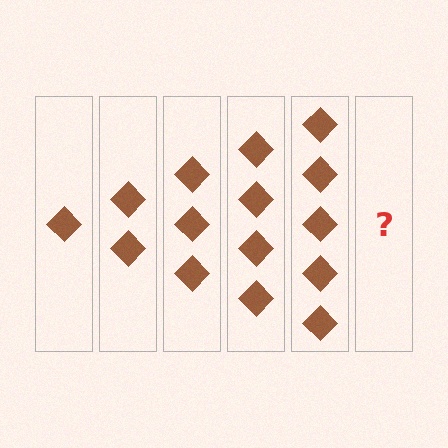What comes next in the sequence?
The next element should be 6 diamonds.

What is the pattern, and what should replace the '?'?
The pattern is that each step adds one more diamond. The '?' should be 6 diamonds.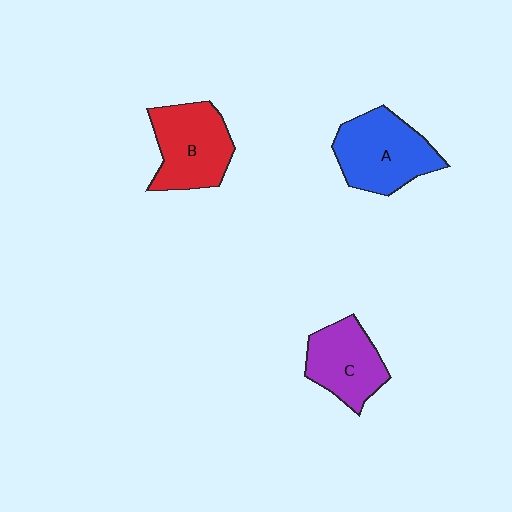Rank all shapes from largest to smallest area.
From largest to smallest: A (blue), B (red), C (purple).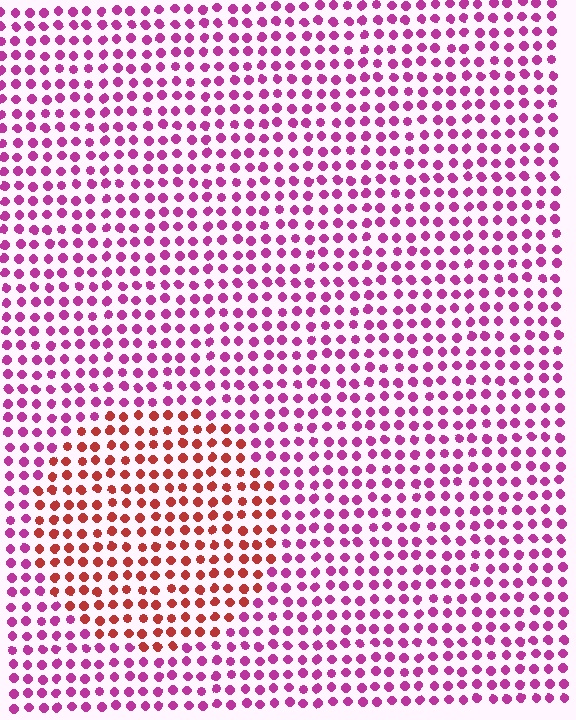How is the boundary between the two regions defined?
The boundary is defined purely by a slight shift in hue (about 47 degrees). Spacing, size, and orientation are identical on both sides.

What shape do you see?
I see a circle.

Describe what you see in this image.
The image is filled with small magenta elements in a uniform arrangement. A circle-shaped region is visible where the elements are tinted to a slightly different hue, forming a subtle color boundary.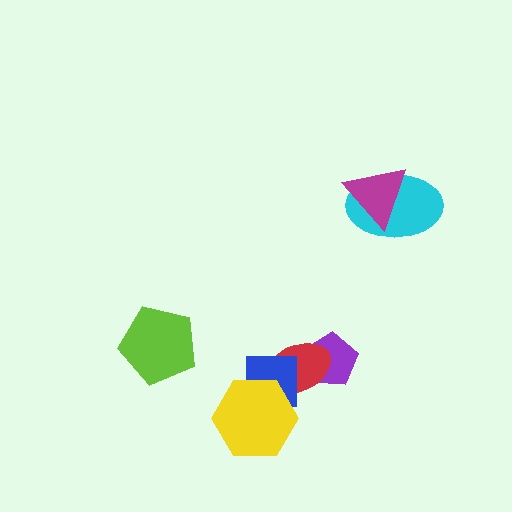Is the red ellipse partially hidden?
Yes, it is partially covered by another shape.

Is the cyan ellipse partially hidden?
Yes, it is partially covered by another shape.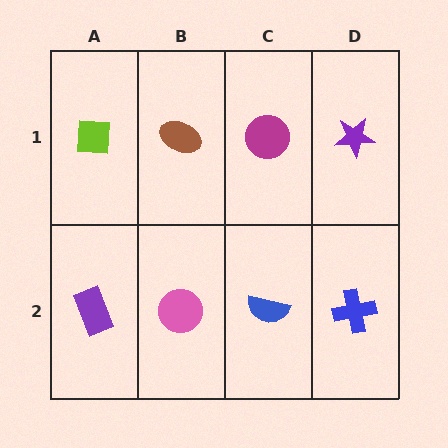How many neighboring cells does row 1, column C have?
3.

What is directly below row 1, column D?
A blue cross.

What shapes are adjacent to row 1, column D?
A blue cross (row 2, column D), a magenta circle (row 1, column C).